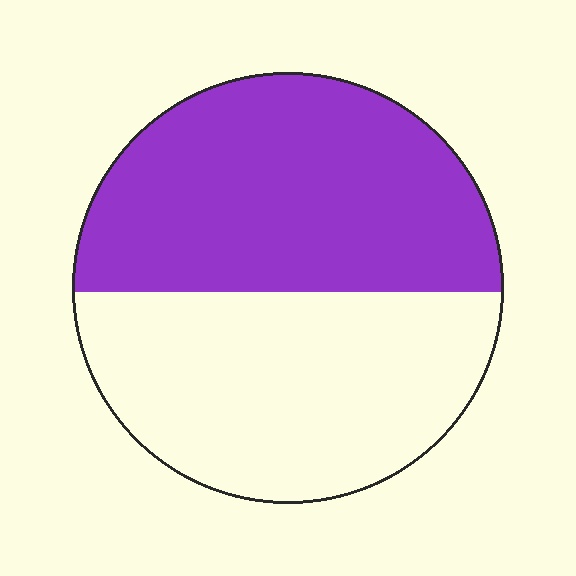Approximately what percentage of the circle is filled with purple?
Approximately 50%.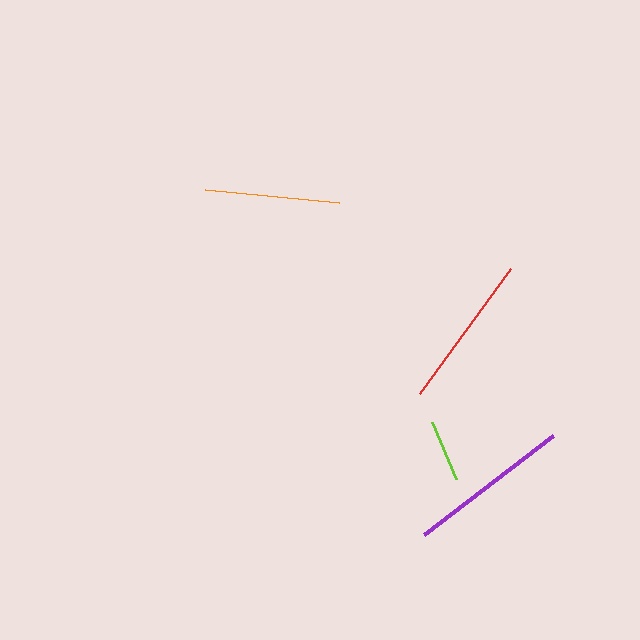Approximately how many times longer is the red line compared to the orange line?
The red line is approximately 1.1 times the length of the orange line.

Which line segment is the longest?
The purple line is the longest at approximately 163 pixels.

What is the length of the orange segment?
The orange segment is approximately 135 pixels long.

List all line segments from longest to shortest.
From longest to shortest: purple, red, orange, lime.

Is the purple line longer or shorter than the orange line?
The purple line is longer than the orange line.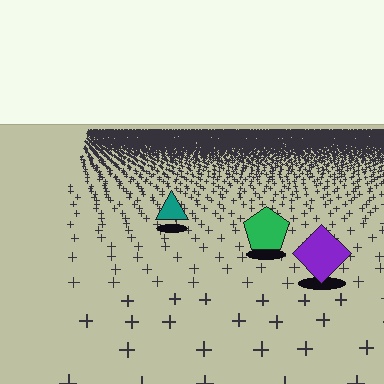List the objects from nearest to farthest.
From nearest to farthest: the purple diamond, the green pentagon, the teal triangle.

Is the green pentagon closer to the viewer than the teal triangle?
Yes. The green pentagon is closer — you can tell from the texture gradient: the ground texture is coarser near it.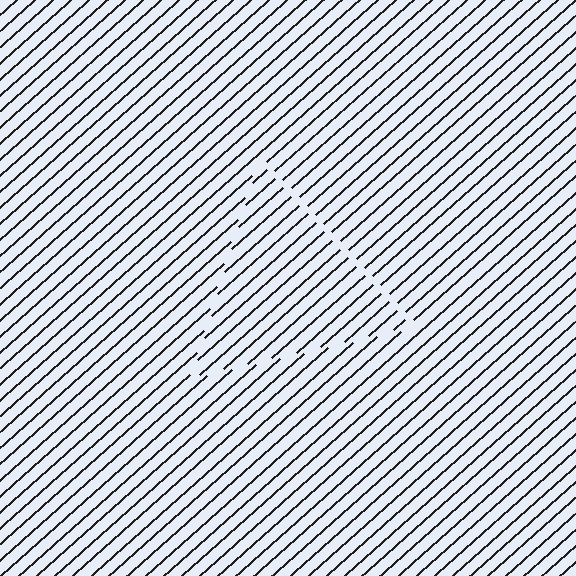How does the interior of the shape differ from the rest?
The interior of the shape contains the same grating, shifted by half a period — the contour is defined by the phase discontinuity where line-ends from the inner and outer gratings abut.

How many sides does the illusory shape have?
3 sides — the line-ends trace a triangle.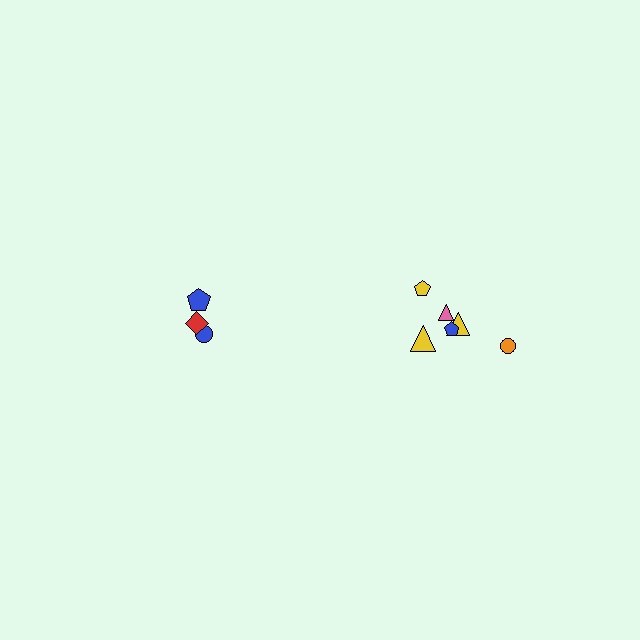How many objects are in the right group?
There are 6 objects.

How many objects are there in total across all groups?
There are 9 objects.